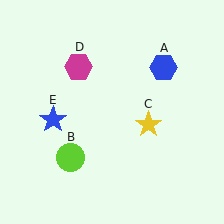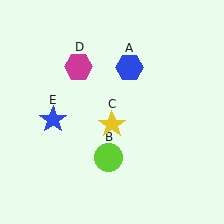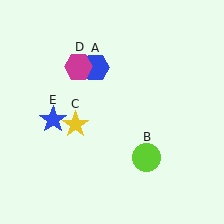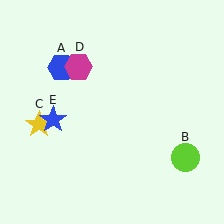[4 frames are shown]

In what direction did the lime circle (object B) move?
The lime circle (object B) moved right.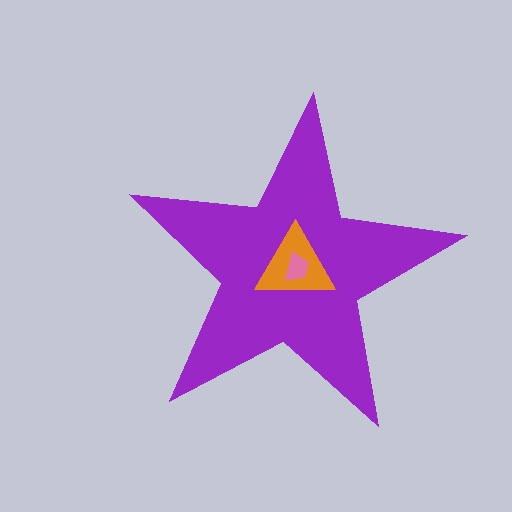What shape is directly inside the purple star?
The orange triangle.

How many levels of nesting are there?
3.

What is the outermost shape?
The purple star.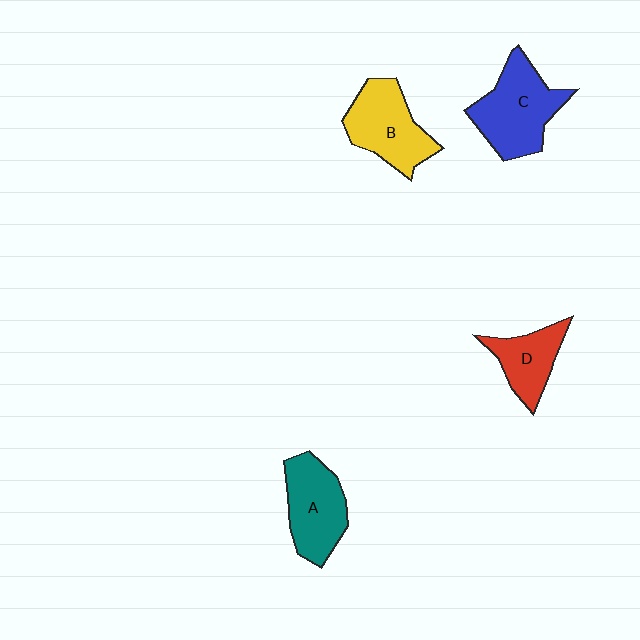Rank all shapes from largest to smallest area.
From largest to smallest: C (blue), B (yellow), A (teal), D (red).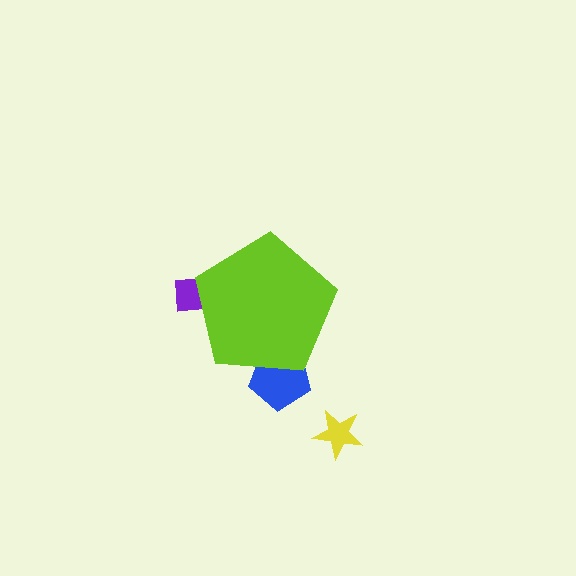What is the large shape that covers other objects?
A lime pentagon.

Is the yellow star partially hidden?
No, the yellow star is fully visible.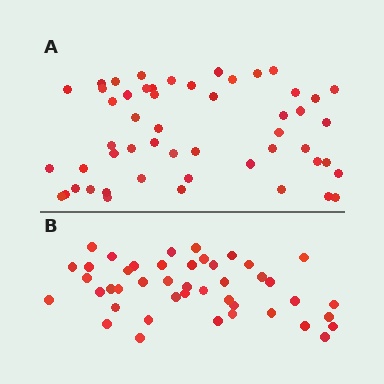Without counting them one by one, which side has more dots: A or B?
Region A (the top region) has more dots.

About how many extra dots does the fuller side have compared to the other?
Region A has roughly 8 or so more dots than region B.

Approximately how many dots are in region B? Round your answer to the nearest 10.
About 40 dots. (The exact count is 44, which rounds to 40.)